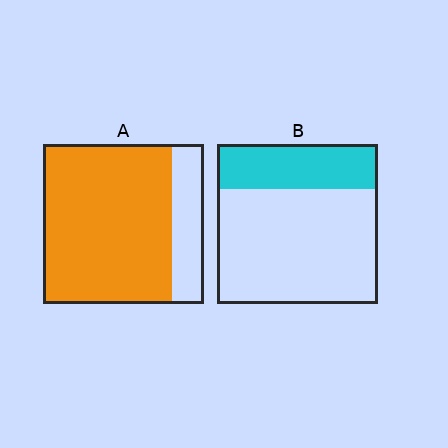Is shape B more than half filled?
No.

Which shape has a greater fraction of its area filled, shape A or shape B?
Shape A.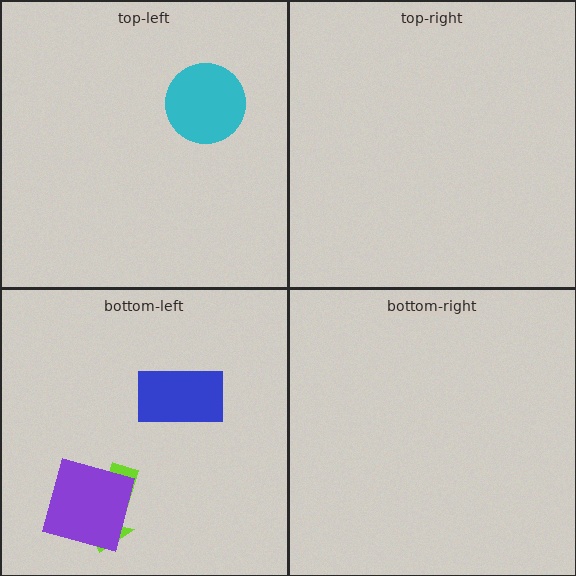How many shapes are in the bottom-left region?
3.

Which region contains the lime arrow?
The bottom-left region.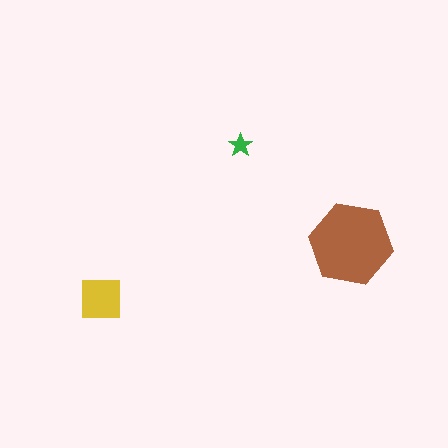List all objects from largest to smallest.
The brown hexagon, the yellow square, the green star.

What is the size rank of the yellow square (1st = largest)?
2nd.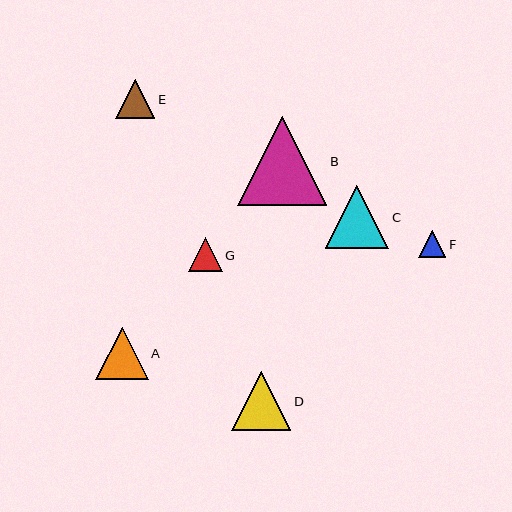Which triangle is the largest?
Triangle B is the largest with a size of approximately 89 pixels.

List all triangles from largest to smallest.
From largest to smallest: B, C, D, A, E, G, F.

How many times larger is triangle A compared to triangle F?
Triangle A is approximately 1.9 times the size of triangle F.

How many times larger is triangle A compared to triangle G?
Triangle A is approximately 1.6 times the size of triangle G.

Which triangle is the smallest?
Triangle F is the smallest with a size of approximately 27 pixels.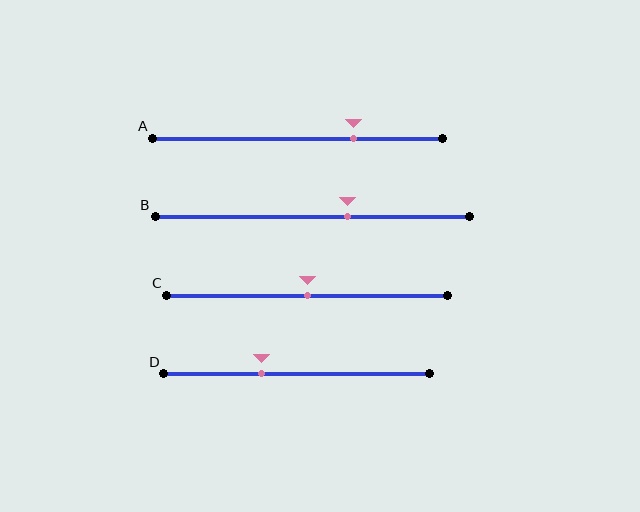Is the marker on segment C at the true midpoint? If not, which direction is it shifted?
Yes, the marker on segment C is at the true midpoint.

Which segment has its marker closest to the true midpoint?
Segment C has its marker closest to the true midpoint.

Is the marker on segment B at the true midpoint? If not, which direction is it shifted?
No, the marker on segment B is shifted to the right by about 11% of the segment length.